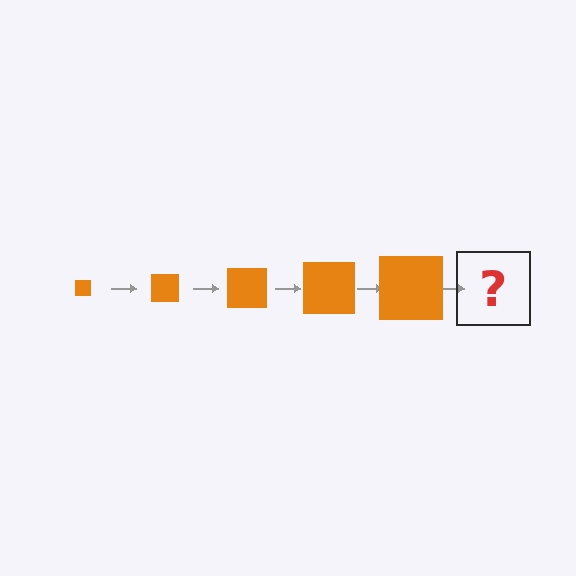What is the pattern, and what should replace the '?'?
The pattern is that the square gets progressively larger each step. The '?' should be an orange square, larger than the previous one.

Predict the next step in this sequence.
The next step is an orange square, larger than the previous one.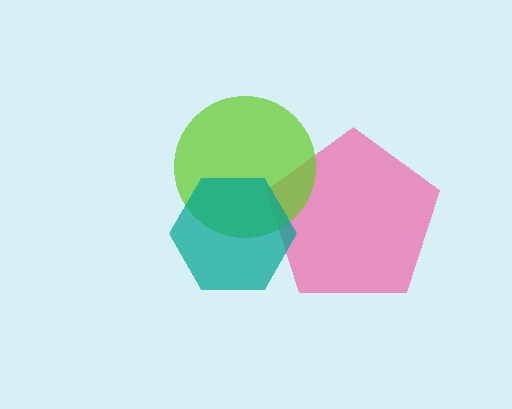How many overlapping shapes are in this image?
There are 3 overlapping shapes in the image.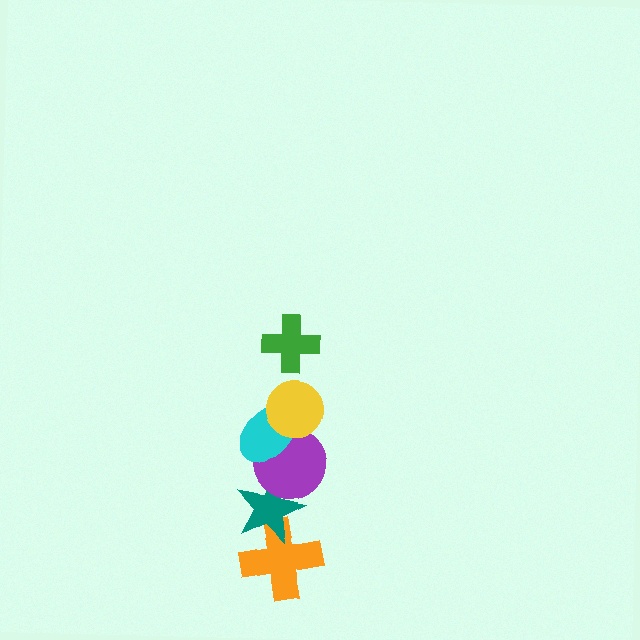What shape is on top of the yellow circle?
The green cross is on top of the yellow circle.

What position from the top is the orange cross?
The orange cross is 6th from the top.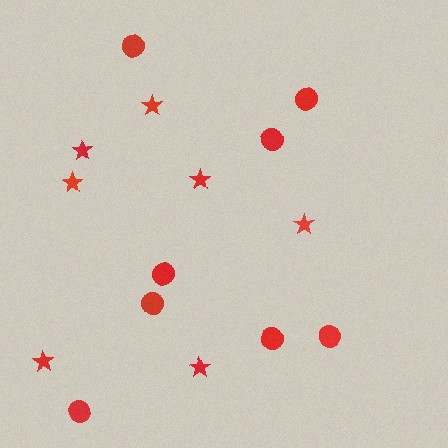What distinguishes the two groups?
There are 2 groups: one group of stars (7) and one group of circles (8).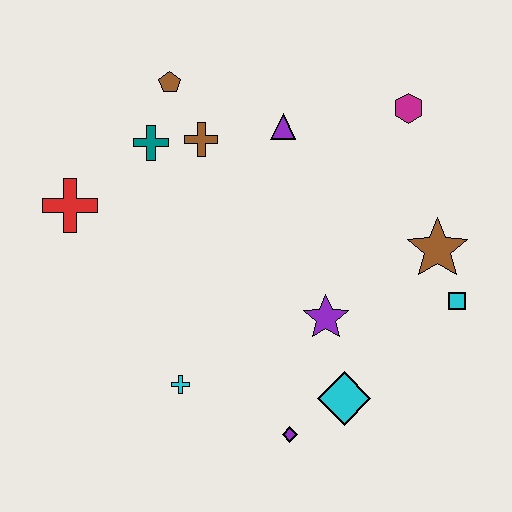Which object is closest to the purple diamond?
The cyan diamond is closest to the purple diamond.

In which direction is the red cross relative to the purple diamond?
The red cross is above the purple diamond.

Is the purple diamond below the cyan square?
Yes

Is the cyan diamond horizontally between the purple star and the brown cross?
No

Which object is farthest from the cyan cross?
The magenta hexagon is farthest from the cyan cross.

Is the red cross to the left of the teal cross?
Yes